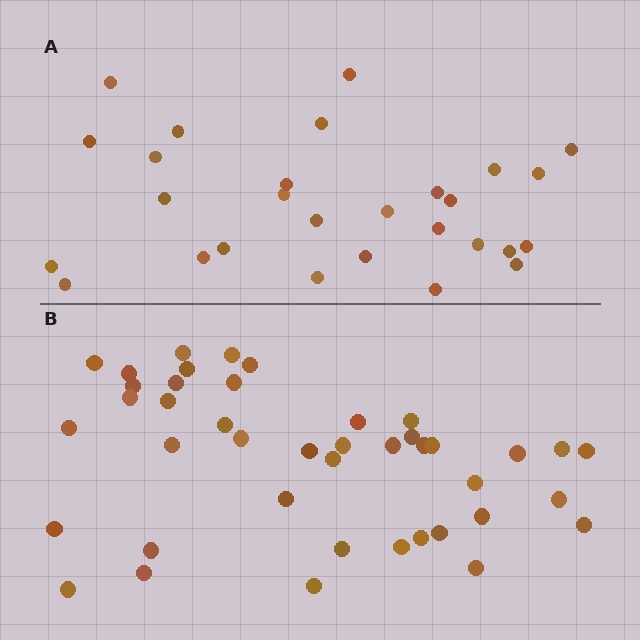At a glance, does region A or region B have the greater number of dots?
Region B (the bottom region) has more dots.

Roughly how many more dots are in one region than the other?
Region B has approximately 15 more dots than region A.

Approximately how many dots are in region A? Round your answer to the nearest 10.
About 30 dots. (The exact count is 28, which rounds to 30.)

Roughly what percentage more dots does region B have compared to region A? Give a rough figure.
About 50% more.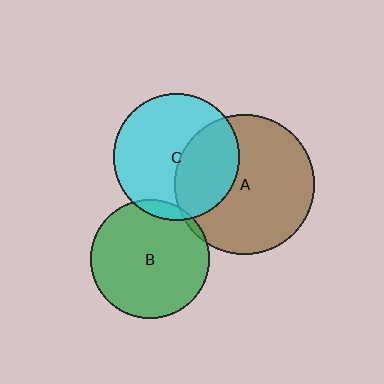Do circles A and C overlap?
Yes.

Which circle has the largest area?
Circle A (brown).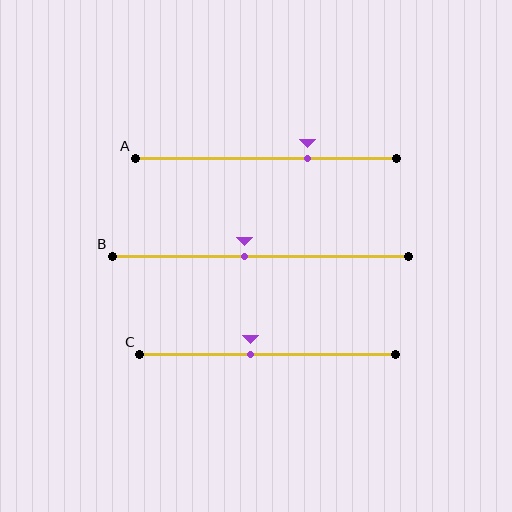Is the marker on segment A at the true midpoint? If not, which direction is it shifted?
No, the marker on segment A is shifted to the right by about 16% of the segment length.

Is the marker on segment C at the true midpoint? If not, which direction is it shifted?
No, the marker on segment C is shifted to the left by about 7% of the segment length.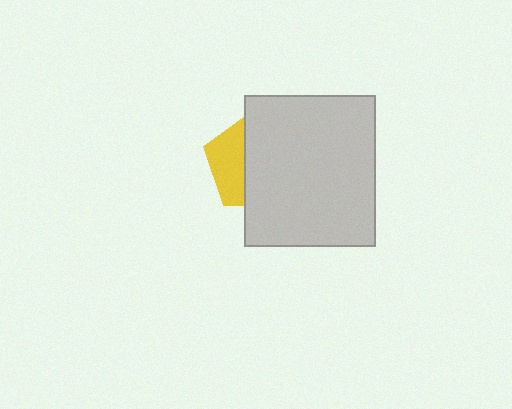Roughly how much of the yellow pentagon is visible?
A small part of it is visible (roughly 35%).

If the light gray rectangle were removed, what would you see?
You would see the complete yellow pentagon.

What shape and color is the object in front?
The object in front is a light gray rectangle.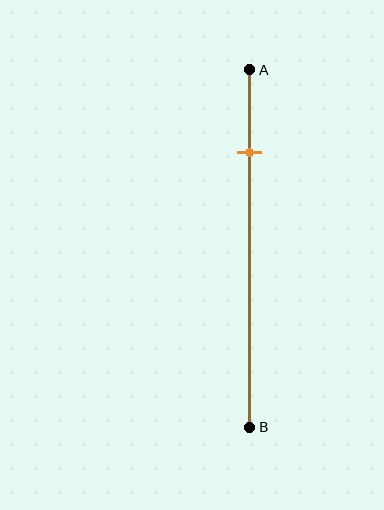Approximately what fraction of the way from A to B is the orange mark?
The orange mark is approximately 25% of the way from A to B.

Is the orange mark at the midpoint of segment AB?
No, the mark is at about 25% from A, not at the 50% midpoint.